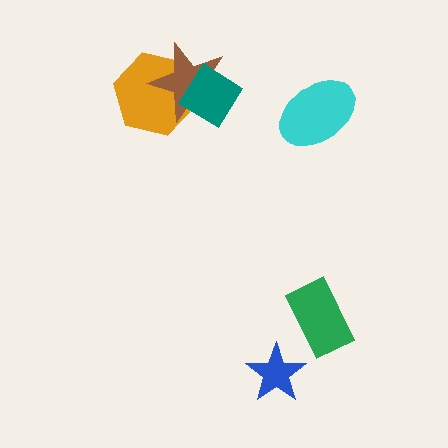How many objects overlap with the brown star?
2 objects overlap with the brown star.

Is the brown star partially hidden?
Yes, it is partially covered by another shape.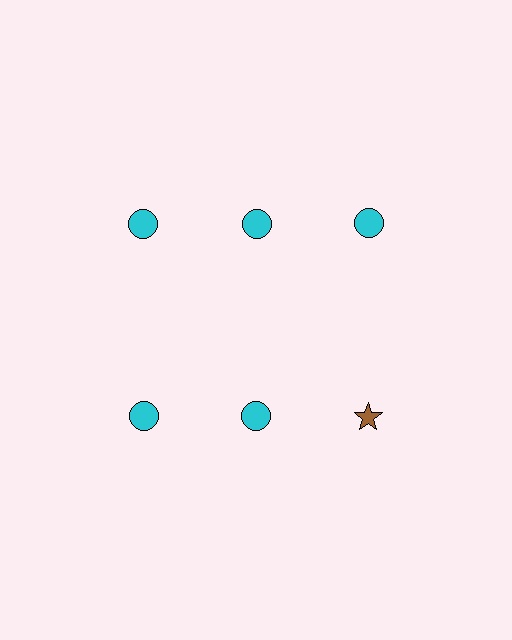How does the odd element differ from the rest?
It differs in both color (brown instead of cyan) and shape (star instead of circle).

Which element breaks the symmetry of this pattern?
The brown star in the second row, center column breaks the symmetry. All other shapes are cyan circles.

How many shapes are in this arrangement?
There are 6 shapes arranged in a grid pattern.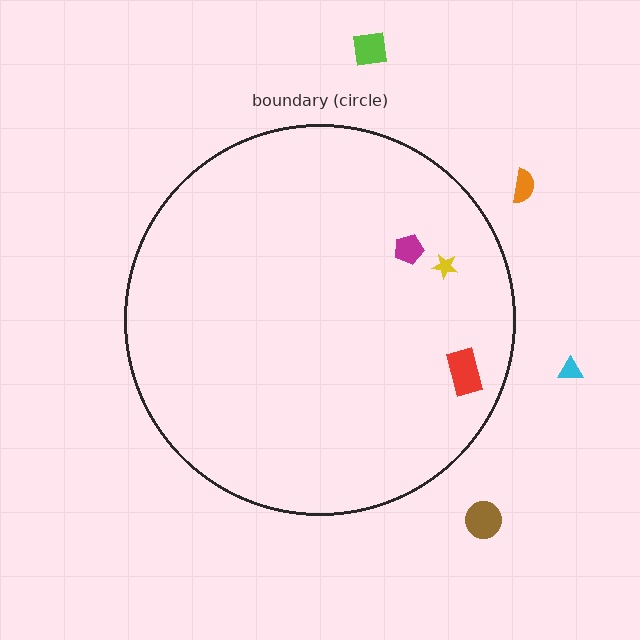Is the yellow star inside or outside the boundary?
Inside.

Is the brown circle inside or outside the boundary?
Outside.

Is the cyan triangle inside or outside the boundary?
Outside.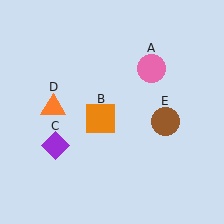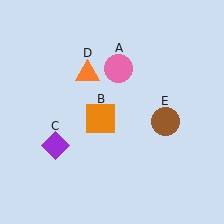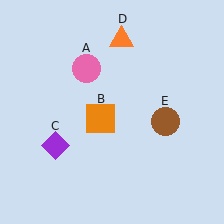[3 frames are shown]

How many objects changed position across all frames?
2 objects changed position: pink circle (object A), orange triangle (object D).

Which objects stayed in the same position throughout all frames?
Orange square (object B) and purple diamond (object C) and brown circle (object E) remained stationary.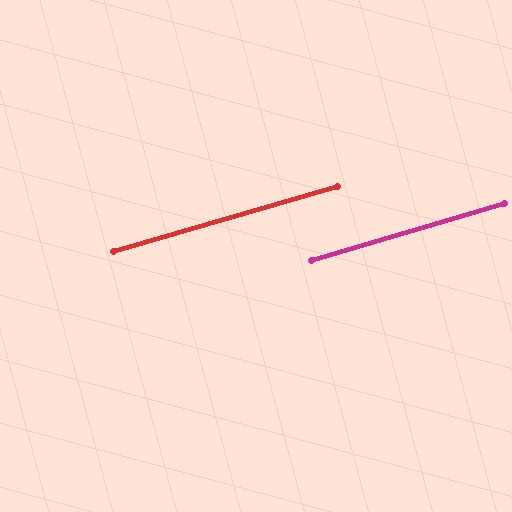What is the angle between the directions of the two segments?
Approximately 0 degrees.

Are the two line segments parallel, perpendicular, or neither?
Parallel — their directions differ by only 0.5°.